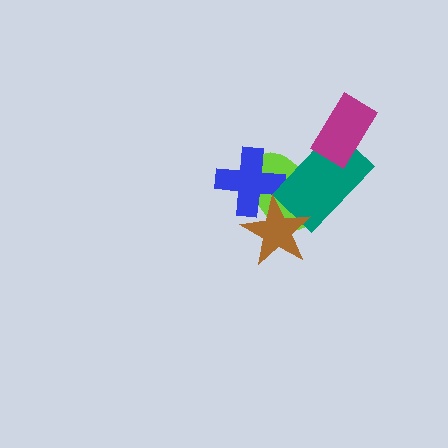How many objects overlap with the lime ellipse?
3 objects overlap with the lime ellipse.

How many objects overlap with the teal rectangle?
3 objects overlap with the teal rectangle.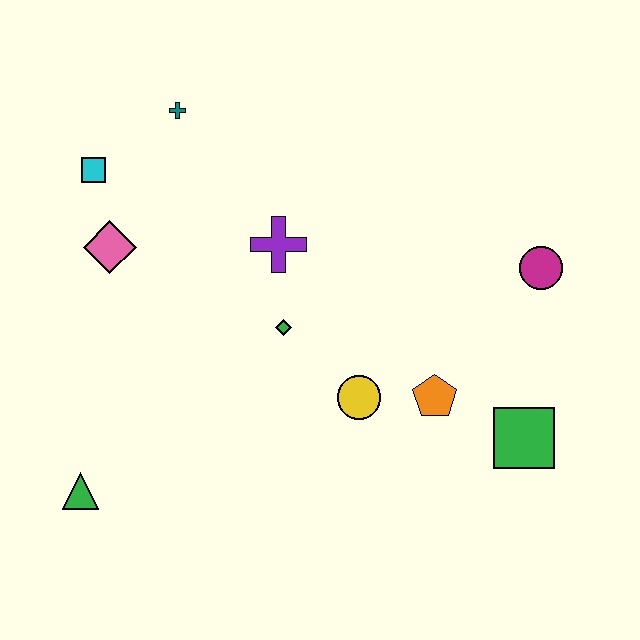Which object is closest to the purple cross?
The green diamond is closest to the purple cross.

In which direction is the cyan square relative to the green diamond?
The cyan square is to the left of the green diamond.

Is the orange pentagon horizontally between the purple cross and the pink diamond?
No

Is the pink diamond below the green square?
No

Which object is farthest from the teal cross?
The green square is farthest from the teal cross.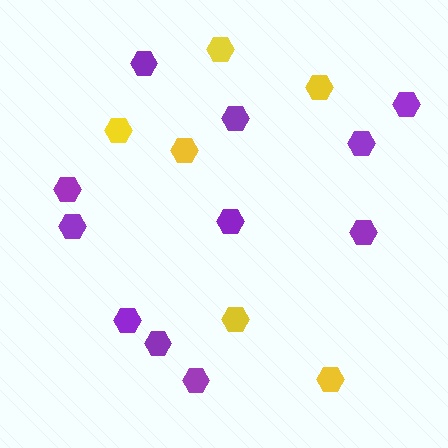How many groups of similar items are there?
There are 2 groups: one group of yellow hexagons (6) and one group of purple hexagons (11).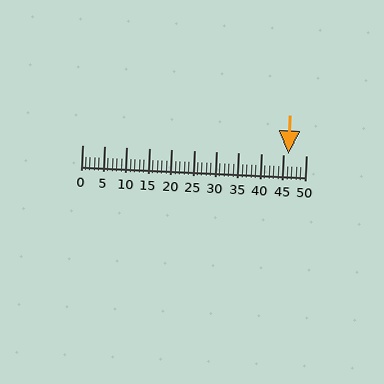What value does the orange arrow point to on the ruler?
The orange arrow points to approximately 46.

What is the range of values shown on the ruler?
The ruler shows values from 0 to 50.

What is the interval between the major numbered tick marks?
The major tick marks are spaced 5 units apart.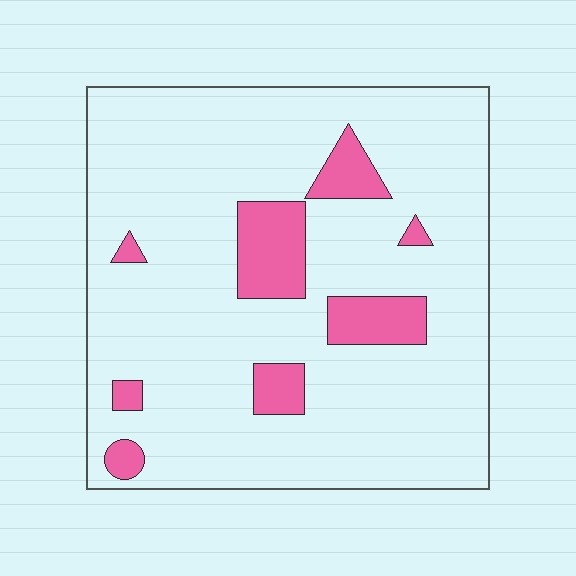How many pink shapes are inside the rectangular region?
8.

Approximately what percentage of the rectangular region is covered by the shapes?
Approximately 15%.